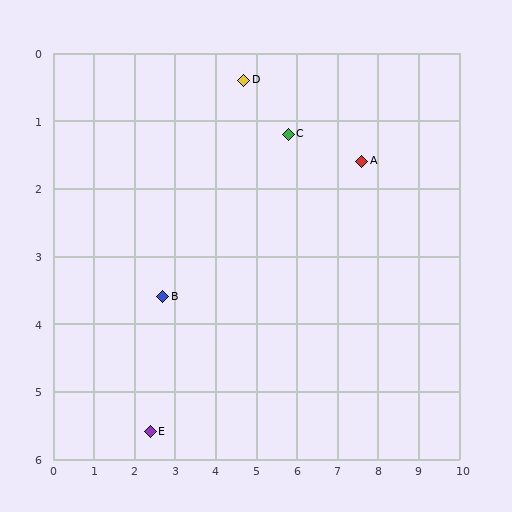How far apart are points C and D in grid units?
Points C and D are about 1.4 grid units apart.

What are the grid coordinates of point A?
Point A is at approximately (7.6, 1.6).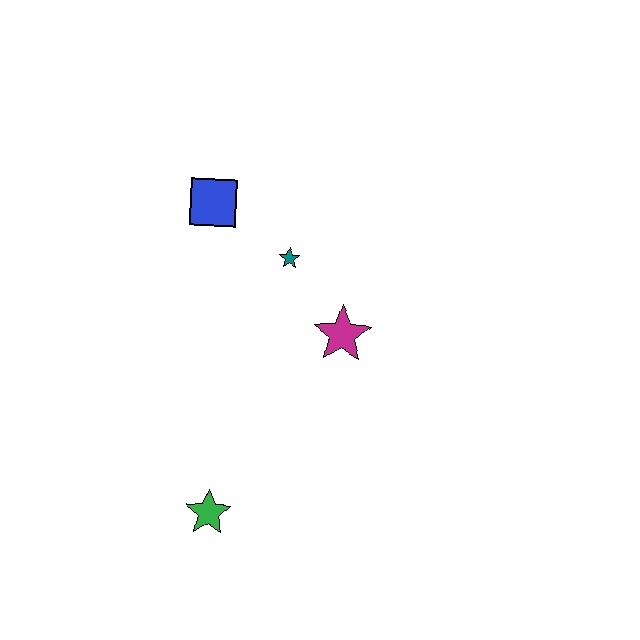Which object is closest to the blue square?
The teal star is closest to the blue square.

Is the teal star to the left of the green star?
No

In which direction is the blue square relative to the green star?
The blue square is above the green star.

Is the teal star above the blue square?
No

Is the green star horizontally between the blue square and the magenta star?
Yes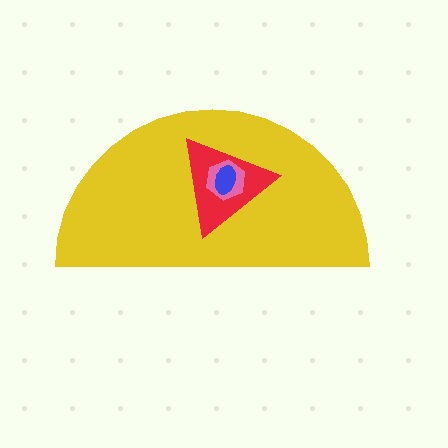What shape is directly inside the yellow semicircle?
The red triangle.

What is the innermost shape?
The blue ellipse.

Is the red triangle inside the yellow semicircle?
Yes.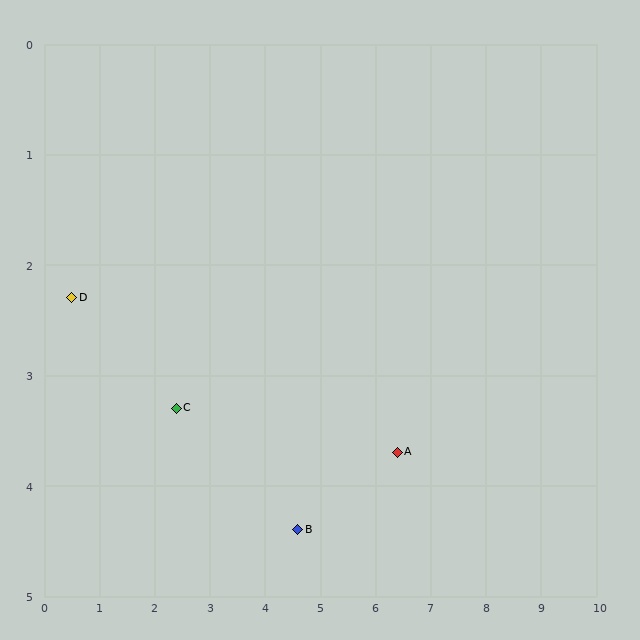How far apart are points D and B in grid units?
Points D and B are about 4.6 grid units apart.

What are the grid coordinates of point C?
Point C is at approximately (2.4, 3.3).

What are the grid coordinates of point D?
Point D is at approximately (0.5, 2.3).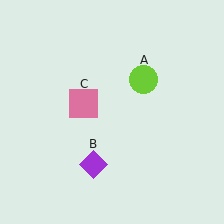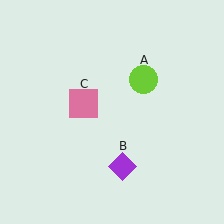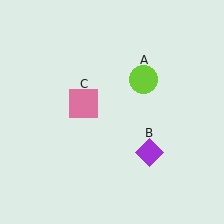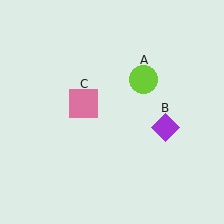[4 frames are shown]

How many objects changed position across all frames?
1 object changed position: purple diamond (object B).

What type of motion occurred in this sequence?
The purple diamond (object B) rotated counterclockwise around the center of the scene.